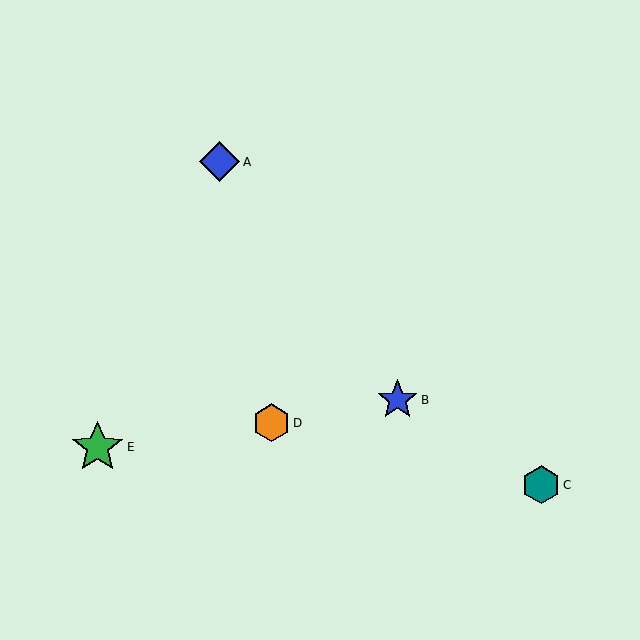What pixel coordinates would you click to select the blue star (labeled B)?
Click at (397, 400) to select the blue star B.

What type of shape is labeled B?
Shape B is a blue star.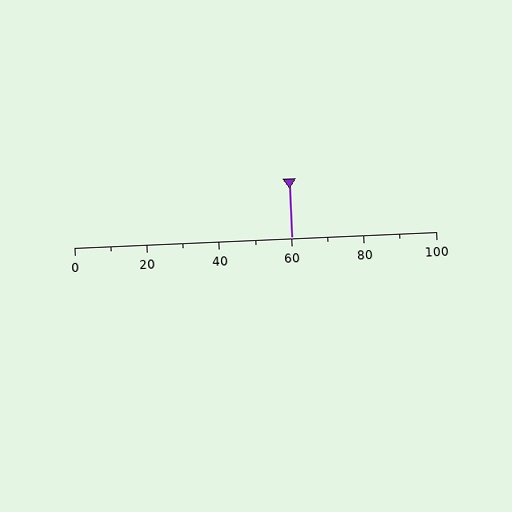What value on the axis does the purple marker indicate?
The marker indicates approximately 60.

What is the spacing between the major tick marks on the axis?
The major ticks are spaced 20 apart.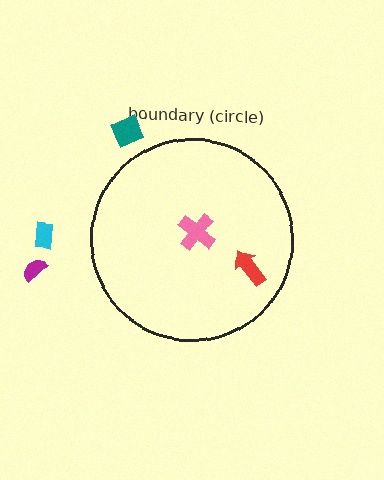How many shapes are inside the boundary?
2 inside, 3 outside.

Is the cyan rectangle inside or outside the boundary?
Outside.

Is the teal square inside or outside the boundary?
Outside.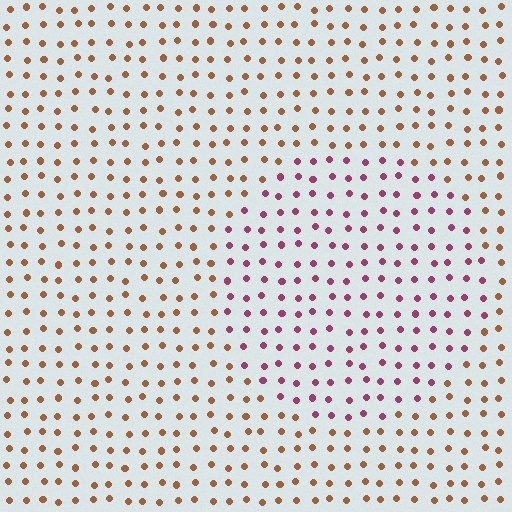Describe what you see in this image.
The image is filled with small brown elements in a uniform arrangement. A circle-shaped region is visible where the elements are tinted to a slightly different hue, forming a subtle color boundary.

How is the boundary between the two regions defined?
The boundary is defined purely by a slight shift in hue (about 52 degrees). Spacing, size, and orientation are identical on both sides.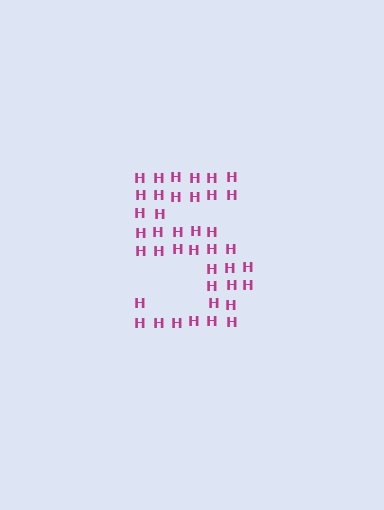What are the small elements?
The small elements are letter H's.